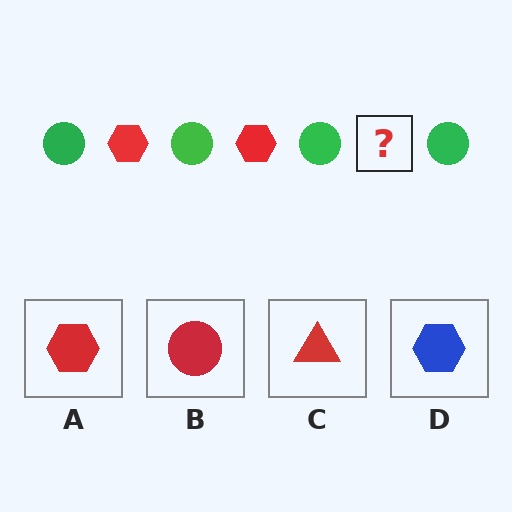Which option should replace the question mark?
Option A.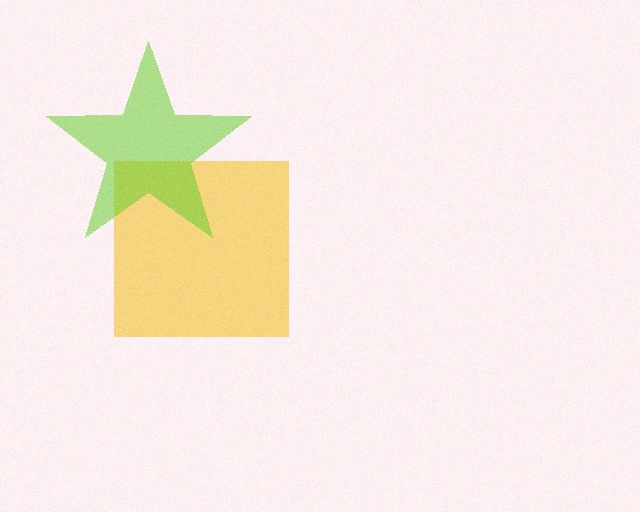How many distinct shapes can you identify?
There are 2 distinct shapes: a yellow square, a lime star.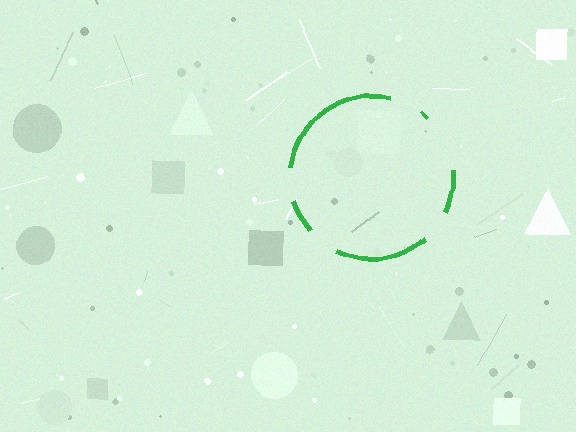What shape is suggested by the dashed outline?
The dashed outline suggests a circle.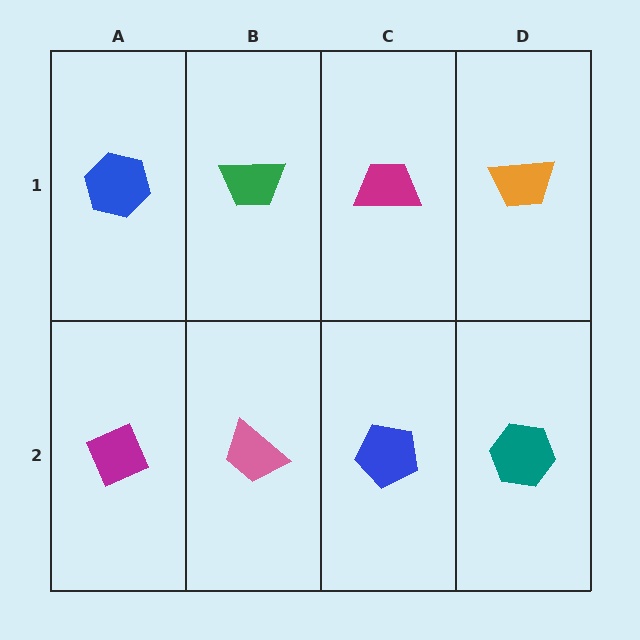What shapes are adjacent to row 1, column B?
A pink trapezoid (row 2, column B), a blue hexagon (row 1, column A), a magenta trapezoid (row 1, column C).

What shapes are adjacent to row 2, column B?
A green trapezoid (row 1, column B), a magenta diamond (row 2, column A), a blue pentagon (row 2, column C).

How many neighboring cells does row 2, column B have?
3.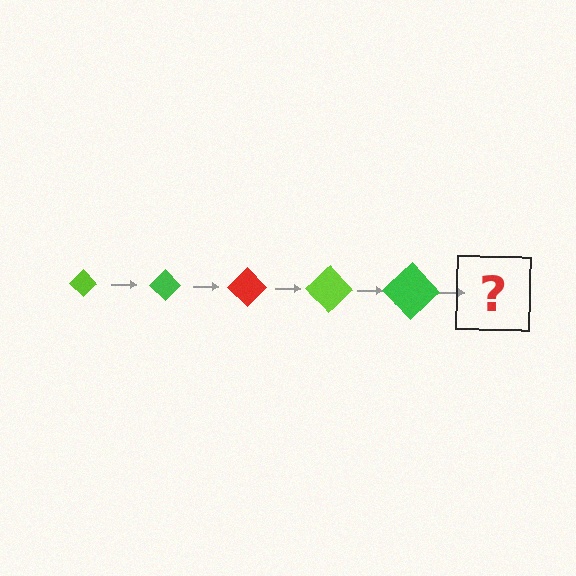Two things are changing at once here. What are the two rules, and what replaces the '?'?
The two rules are that the diamond grows larger each step and the color cycles through lime, green, and red. The '?' should be a red diamond, larger than the previous one.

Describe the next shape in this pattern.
It should be a red diamond, larger than the previous one.